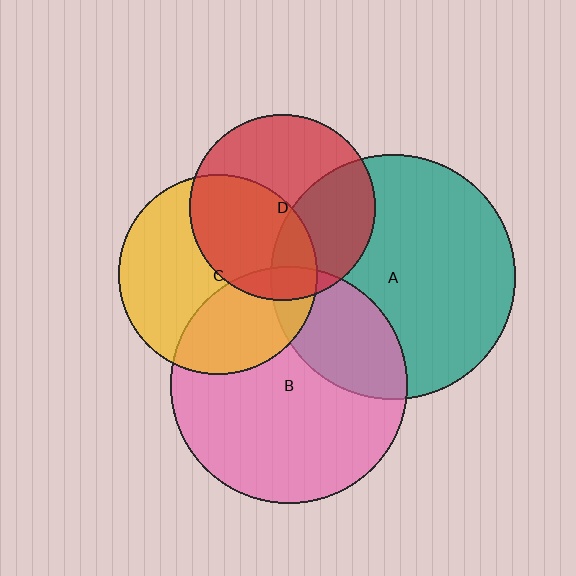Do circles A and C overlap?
Yes.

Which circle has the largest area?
Circle A (teal).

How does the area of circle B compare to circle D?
Approximately 1.6 times.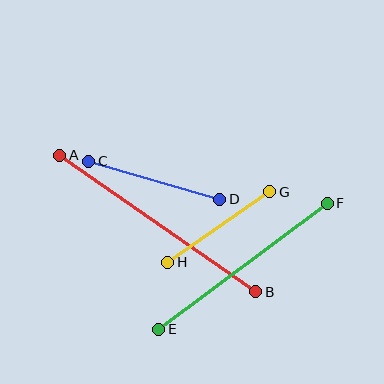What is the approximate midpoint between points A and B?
The midpoint is at approximately (158, 224) pixels.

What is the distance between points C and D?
The distance is approximately 136 pixels.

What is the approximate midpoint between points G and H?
The midpoint is at approximately (219, 227) pixels.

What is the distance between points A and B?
The distance is approximately 239 pixels.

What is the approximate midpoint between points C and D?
The midpoint is at approximately (154, 180) pixels.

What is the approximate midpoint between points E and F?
The midpoint is at approximately (243, 266) pixels.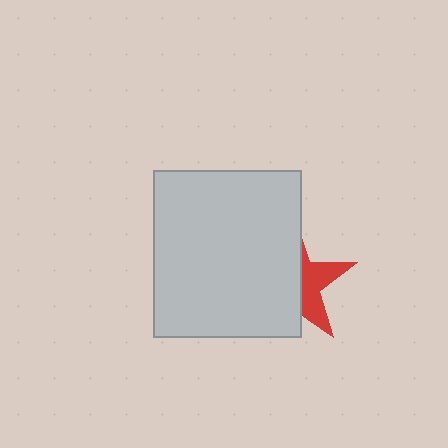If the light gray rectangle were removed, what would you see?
You would see the complete red star.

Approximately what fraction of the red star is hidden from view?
Roughly 62% of the red star is hidden behind the light gray rectangle.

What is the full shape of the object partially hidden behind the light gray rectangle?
The partially hidden object is a red star.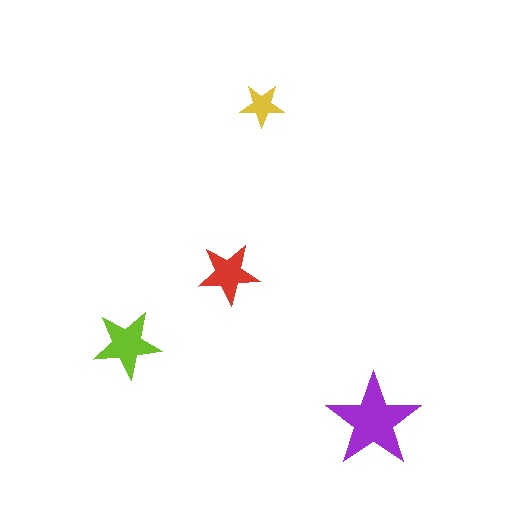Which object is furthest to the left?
The lime star is leftmost.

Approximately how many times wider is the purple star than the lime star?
About 1.5 times wider.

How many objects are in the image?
There are 4 objects in the image.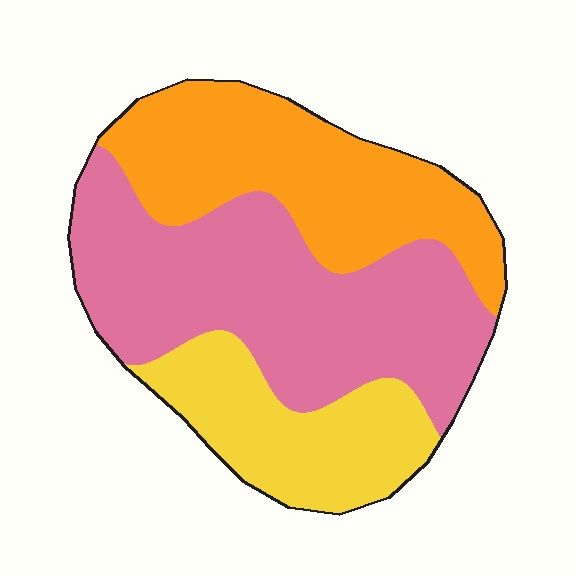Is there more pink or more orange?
Pink.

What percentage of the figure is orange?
Orange takes up about one third (1/3) of the figure.